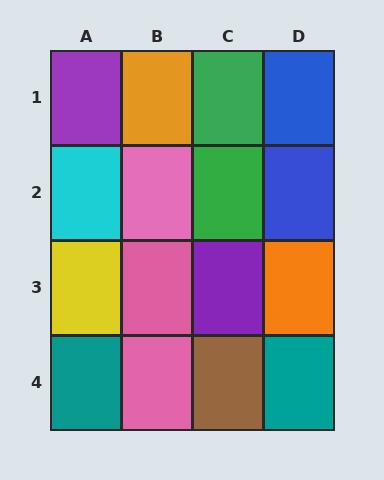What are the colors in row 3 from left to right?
Yellow, pink, purple, orange.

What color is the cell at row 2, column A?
Cyan.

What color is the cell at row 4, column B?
Pink.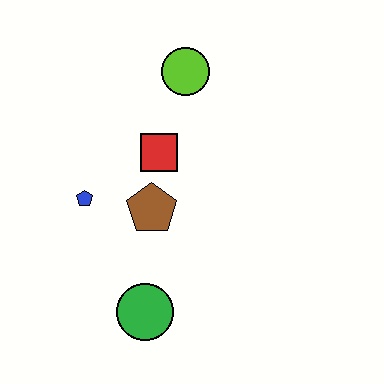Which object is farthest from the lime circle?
The green circle is farthest from the lime circle.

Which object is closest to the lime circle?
The red square is closest to the lime circle.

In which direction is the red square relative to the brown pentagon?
The red square is above the brown pentagon.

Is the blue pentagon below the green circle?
No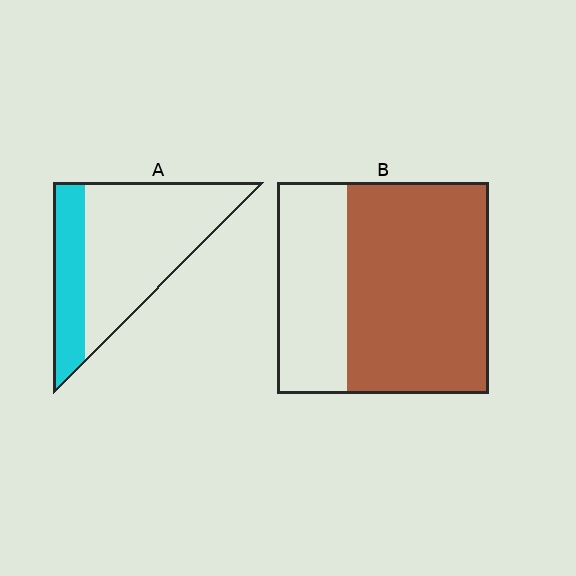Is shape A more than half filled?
No.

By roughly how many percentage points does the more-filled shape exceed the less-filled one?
By roughly 40 percentage points (B over A).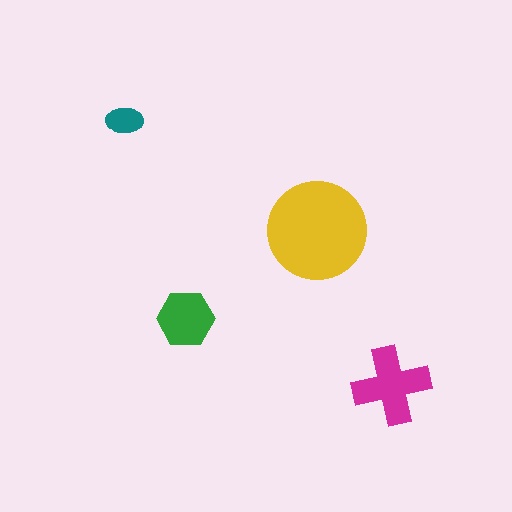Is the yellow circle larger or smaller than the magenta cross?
Larger.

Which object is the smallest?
The teal ellipse.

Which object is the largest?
The yellow circle.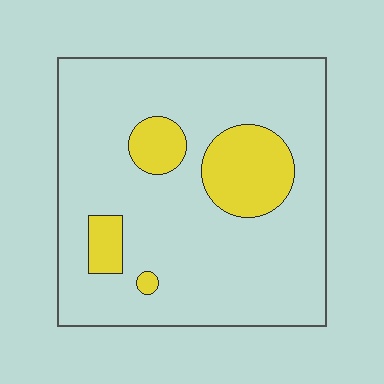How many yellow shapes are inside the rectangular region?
4.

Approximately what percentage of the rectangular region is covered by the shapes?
Approximately 15%.